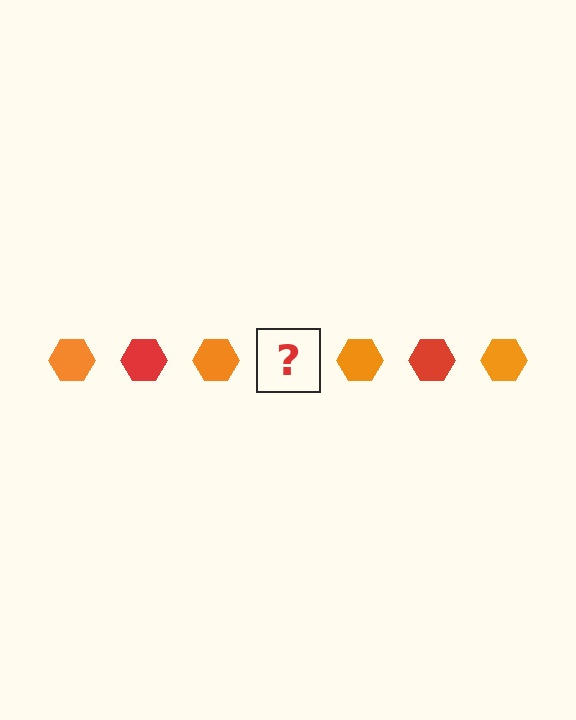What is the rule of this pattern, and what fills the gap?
The rule is that the pattern cycles through orange, red hexagons. The gap should be filled with a red hexagon.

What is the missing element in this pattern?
The missing element is a red hexagon.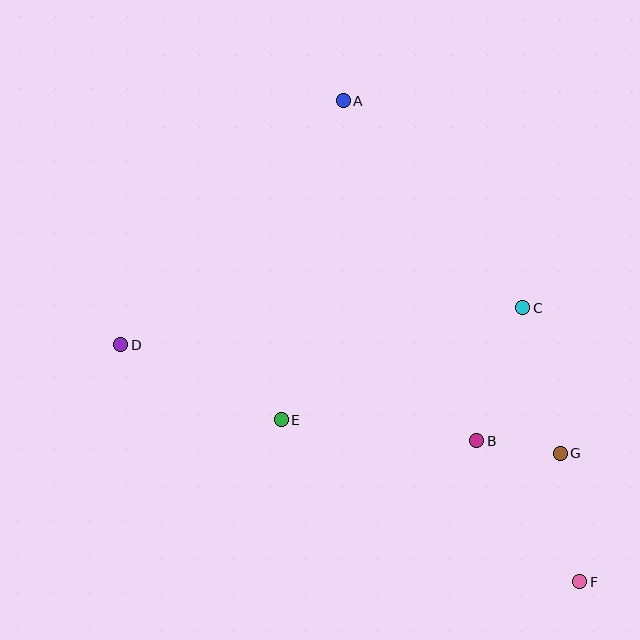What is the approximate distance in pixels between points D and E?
The distance between D and E is approximately 177 pixels.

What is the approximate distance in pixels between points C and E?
The distance between C and E is approximately 267 pixels.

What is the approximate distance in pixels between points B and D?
The distance between B and D is approximately 369 pixels.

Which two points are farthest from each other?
Points A and F are farthest from each other.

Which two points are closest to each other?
Points B and G are closest to each other.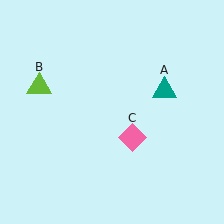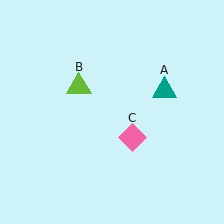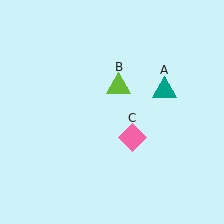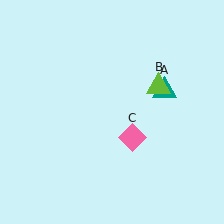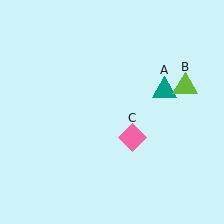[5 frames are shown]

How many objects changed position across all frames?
1 object changed position: lime triangle (object B).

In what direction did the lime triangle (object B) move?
The lime triangle (object B) moved right.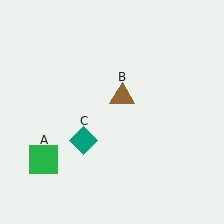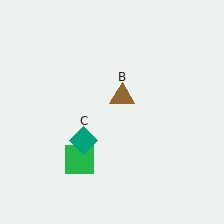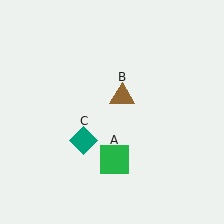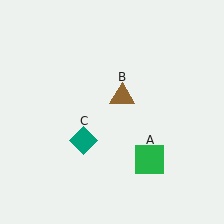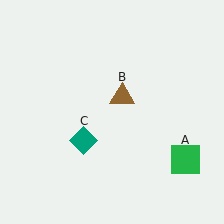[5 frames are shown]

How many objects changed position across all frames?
1 object changed position: green square (object A).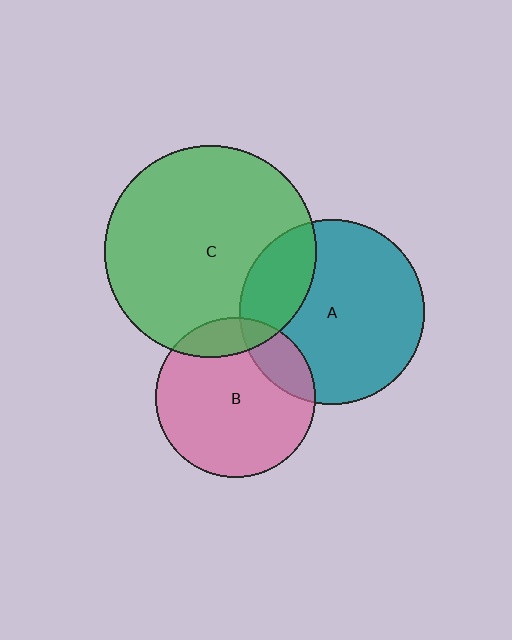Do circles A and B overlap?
Yes.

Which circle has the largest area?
Circle C (green).